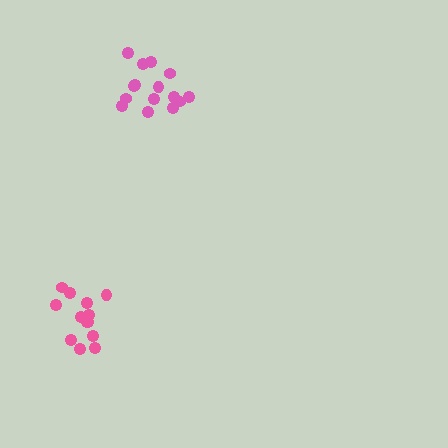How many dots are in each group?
Group 1: 13 dots, Group 2: 15 dots (28 total).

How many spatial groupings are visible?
There are 2 spatial groupings.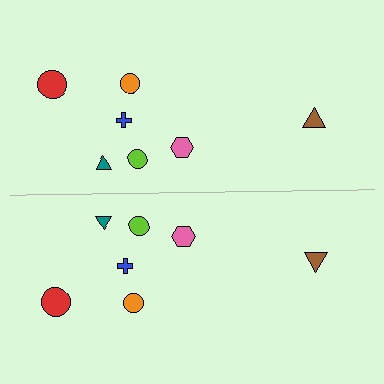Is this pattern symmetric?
Yes, this pattern has bilateral (reflection) symmetry.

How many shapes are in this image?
There are 14 shapes in this image.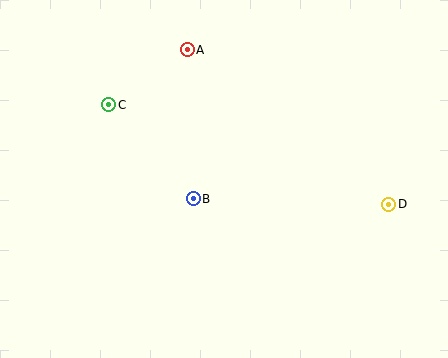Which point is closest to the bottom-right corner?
Point D is closest to the bottom-right corner.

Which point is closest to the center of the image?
Point B at (193, 199) is closest to the center.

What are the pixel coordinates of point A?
Point A is at (187, 50).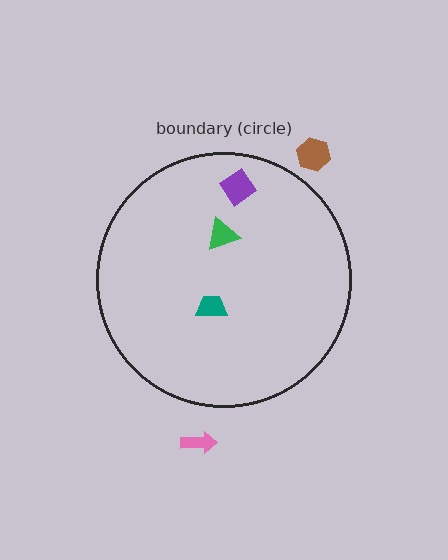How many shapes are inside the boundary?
3 inside, 2 outside.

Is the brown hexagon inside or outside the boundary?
Outside.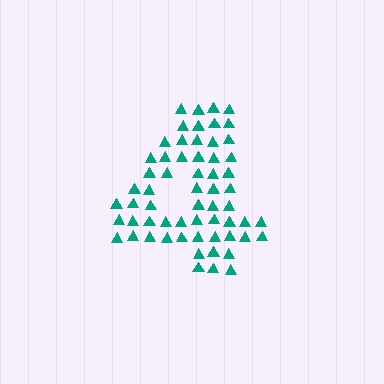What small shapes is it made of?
It is made of small triangles.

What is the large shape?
The large shape is the digit 4.